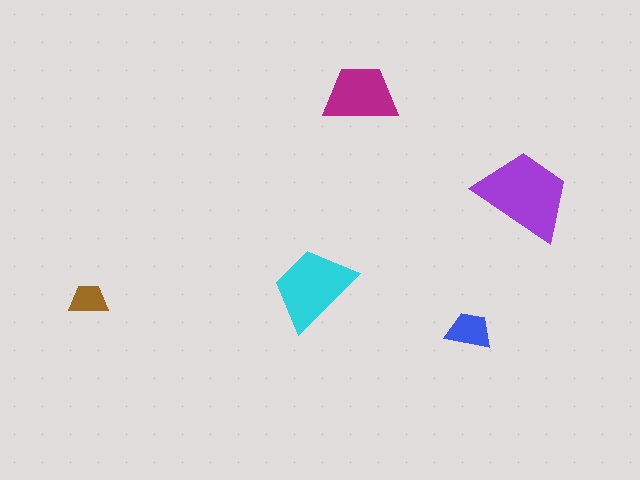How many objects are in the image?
There are 5 objects in the image.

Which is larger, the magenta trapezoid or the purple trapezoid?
The purple one.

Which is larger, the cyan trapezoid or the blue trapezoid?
The cyan one.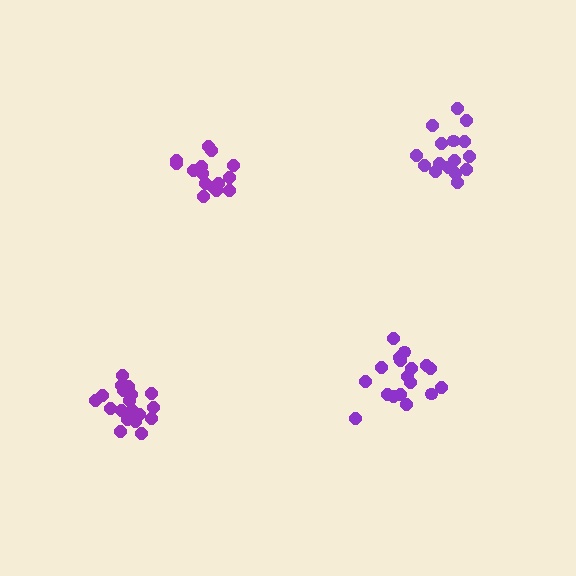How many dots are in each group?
Group 1: 20 dots, Group 2: 16 dots, Group 3: 15 dots, Group 4: 18 dots (69 total).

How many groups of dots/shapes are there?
There are 4 groups.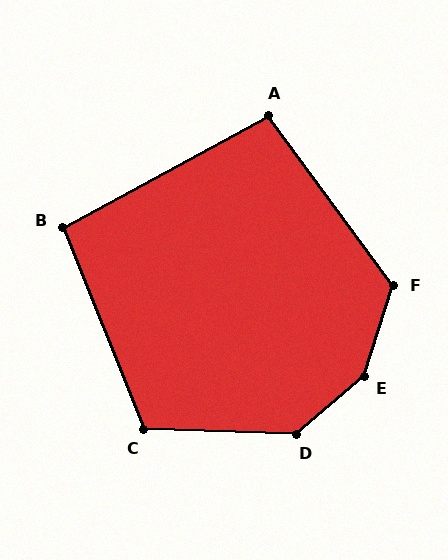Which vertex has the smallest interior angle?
B, at approximately 97 degrees.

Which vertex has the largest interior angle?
E, at approximately 148 degrees.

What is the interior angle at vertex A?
Approximately 98 degrees (obtuse).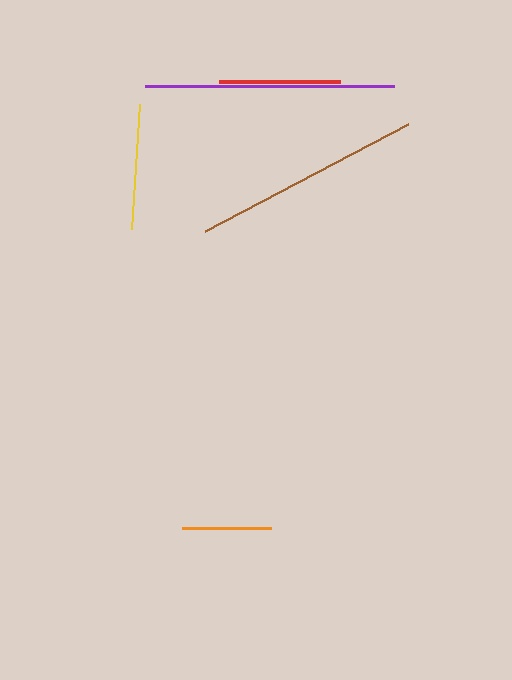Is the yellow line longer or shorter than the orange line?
The yellow line is longer than the orange line.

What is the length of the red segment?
The red segment is approximately 121 pixels long.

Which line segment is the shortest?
The orange line is the shortest at approximately 88 pixels.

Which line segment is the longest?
The purple line is the longest at approximately 249 pixels.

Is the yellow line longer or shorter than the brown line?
The brown line is longer than the yellow line.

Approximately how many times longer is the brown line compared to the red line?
The brown line is approximately 1.9 times the length of the red line.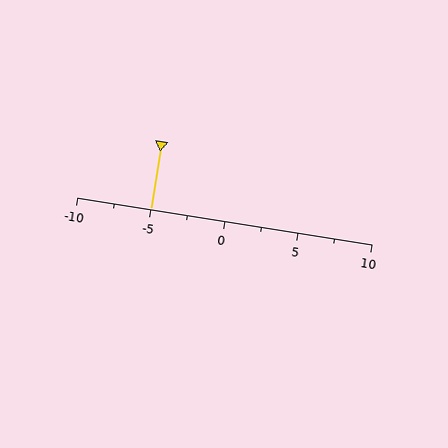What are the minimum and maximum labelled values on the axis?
The axis runs from -10 to 10.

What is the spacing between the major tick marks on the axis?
The major ticks are spaced 5 apart.